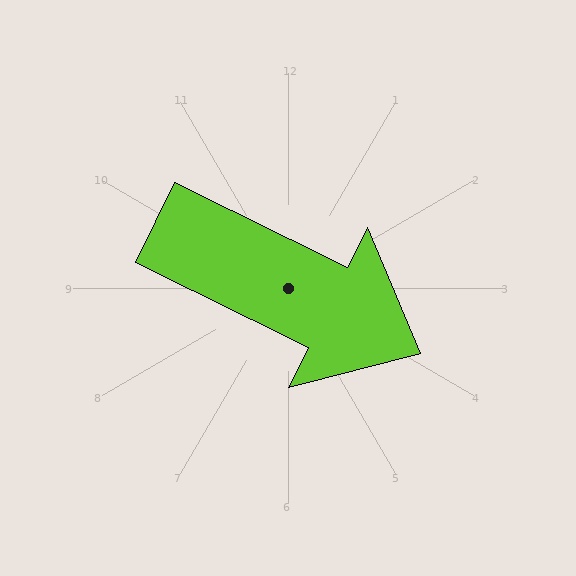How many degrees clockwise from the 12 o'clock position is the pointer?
Approximately 116 degrees.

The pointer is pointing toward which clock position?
Roughly 4 o'clock.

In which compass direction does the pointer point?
Southeast.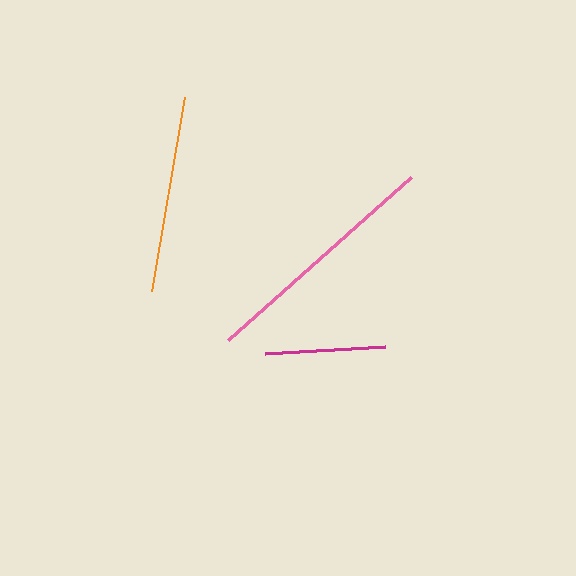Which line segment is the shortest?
The magenta line is the shortest at approximately 120 pixels.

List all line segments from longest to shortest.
From longest to shortest: pink, orange, magenta.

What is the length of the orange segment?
The orange segment is approximately 196 pixels long.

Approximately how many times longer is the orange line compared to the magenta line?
The orange line is approximately 1.6 times the length of the magenta line.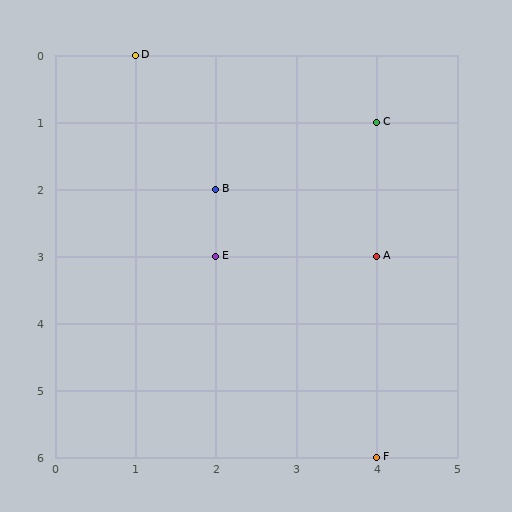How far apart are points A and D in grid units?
Points A and D are 3 columns and 3 rows apart (about 4.2 grid units diagonally).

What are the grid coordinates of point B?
Point B is at grid coordinates (2, 2).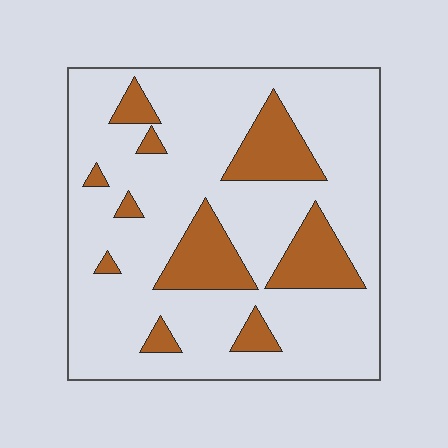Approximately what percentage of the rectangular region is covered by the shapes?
Approximately 20%.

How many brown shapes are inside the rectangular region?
10.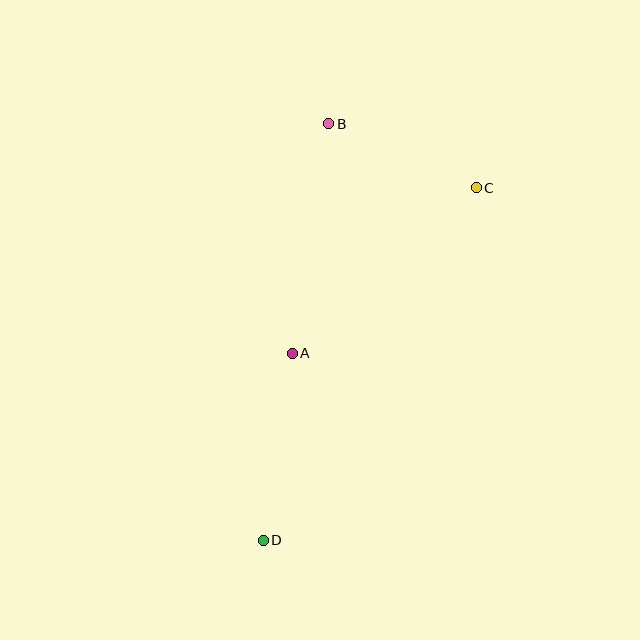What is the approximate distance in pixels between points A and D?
The distance between A and D is approximately 190 pixels.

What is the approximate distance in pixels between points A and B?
The distance between A and B is approximately 232 pixels.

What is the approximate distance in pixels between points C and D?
The distance between C and D is approximately 412 pixels.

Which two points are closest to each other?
Points B and C are closest to each other.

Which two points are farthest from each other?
Points B and D are farthest from each other.